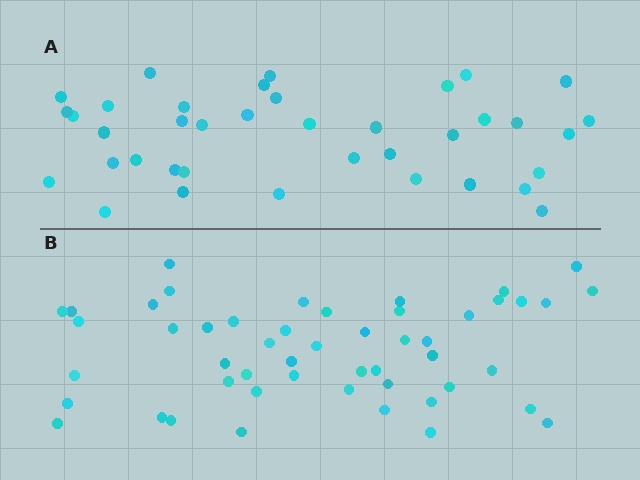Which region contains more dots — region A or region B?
Region B (the bottom region) has more dots.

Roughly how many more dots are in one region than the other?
Region B has roughly 12 or so more dots than region A.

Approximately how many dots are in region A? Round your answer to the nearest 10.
About 40 dots. (The exact count is 38, which rounds to 40.)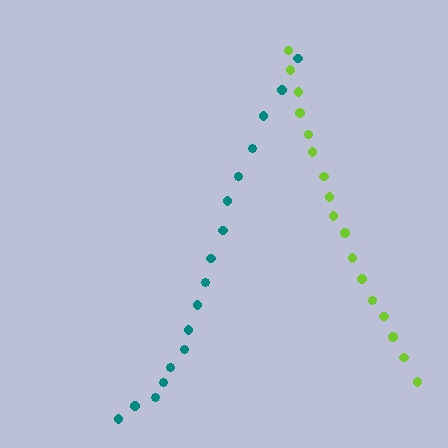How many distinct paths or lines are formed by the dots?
There are 2 distinct paths.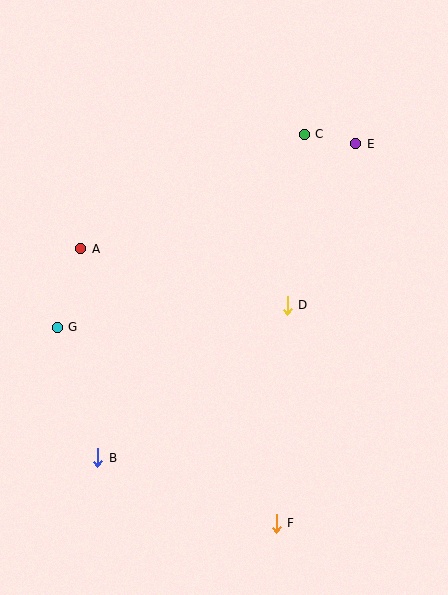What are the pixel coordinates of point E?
Point E is at (356, 144).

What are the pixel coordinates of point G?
Point G is at (57, 327).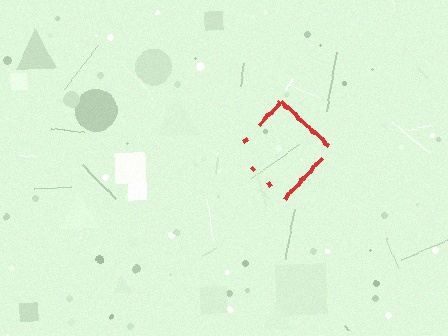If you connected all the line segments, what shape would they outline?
They would outline a diamond.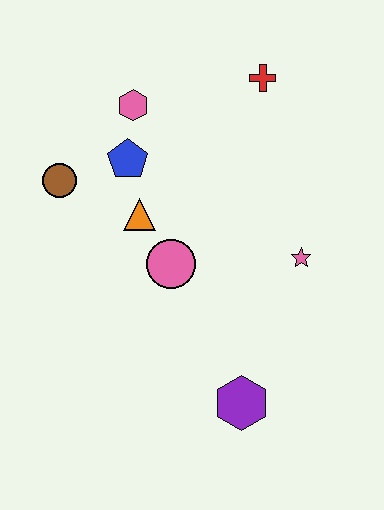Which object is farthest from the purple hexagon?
The red cross is farthest from the purple hexagon.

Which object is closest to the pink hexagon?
The blue pentagon is closest to the pink hexagon.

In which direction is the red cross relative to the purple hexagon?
The red cross is above the purple hexagon.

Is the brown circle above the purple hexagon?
Yes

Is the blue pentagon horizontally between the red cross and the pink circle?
No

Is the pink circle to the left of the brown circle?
No